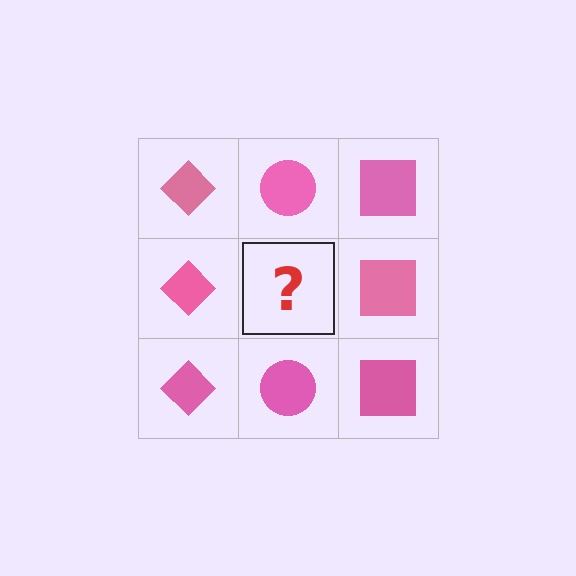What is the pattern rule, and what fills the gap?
The rule is that each column has a consistent shape. The gap should be filled with a pink circle.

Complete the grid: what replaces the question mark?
The question mark should be replaced with a pink circle.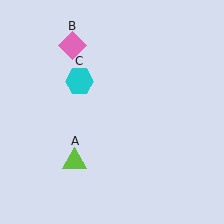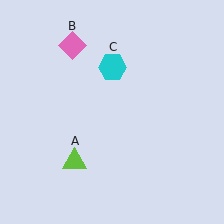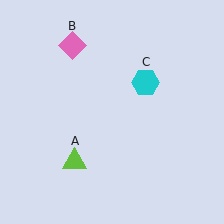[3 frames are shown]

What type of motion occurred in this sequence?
The cyan hexagon (object C) rotated clockwise around the center of the scene.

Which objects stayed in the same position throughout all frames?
Lime triangle (object A) and pink diamond (object B) remained stationary.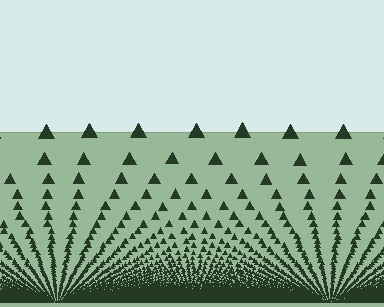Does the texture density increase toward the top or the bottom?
Density increases toward the bottom.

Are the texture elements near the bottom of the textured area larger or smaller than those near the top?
Smaller. The gradient is inverted — elements near the bottom are smaller and denser.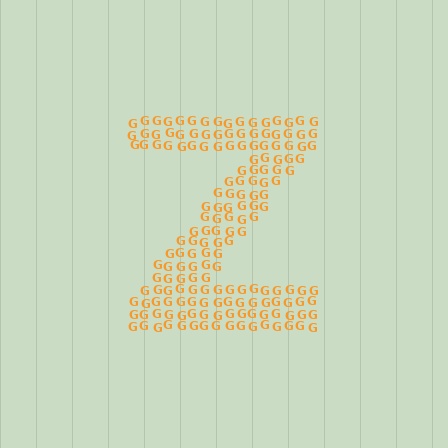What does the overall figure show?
The overall figure shows the letter Z.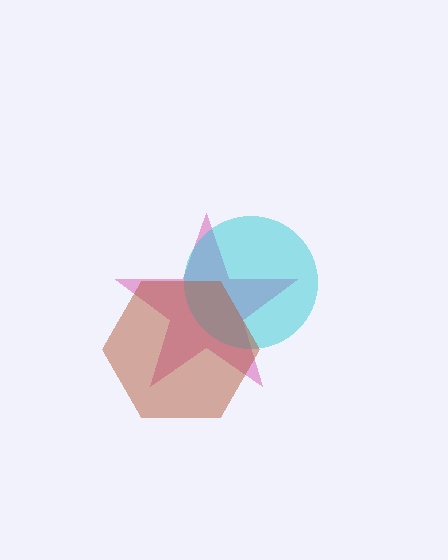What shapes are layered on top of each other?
The layered shapes are: a magenta star, a cyan circle, a brown hexagon.